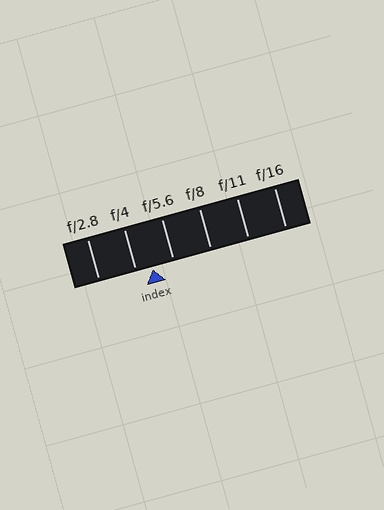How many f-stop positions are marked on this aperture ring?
There are 6 f-stop positions marked.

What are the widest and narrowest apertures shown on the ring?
The widest aperture shown is f/2.8 and the narrowest is f/16.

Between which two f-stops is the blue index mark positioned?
The index mark is between f/4 and f/5.6.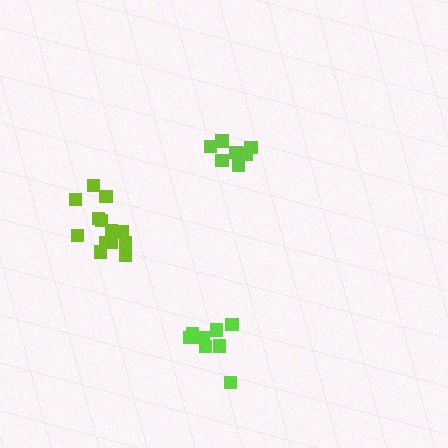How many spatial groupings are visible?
There are 3 spatial groupings.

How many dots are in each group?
Group 1: 8 dots, Group 2: 13 dots, Group 3: 7 dots (28 total).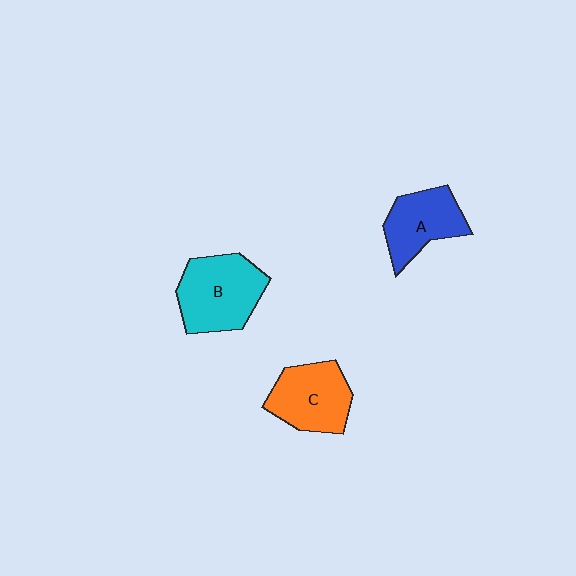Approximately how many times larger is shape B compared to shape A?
Approximately 1.3 times.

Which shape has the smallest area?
Shape A (blue).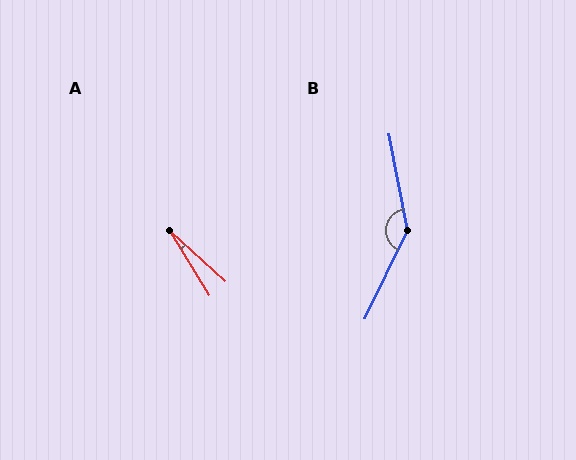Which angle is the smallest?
A, at approximately 17 degrees.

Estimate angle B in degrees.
Approximately 144 degrees.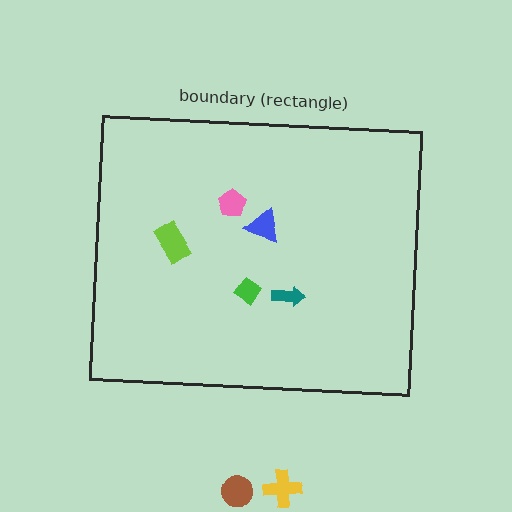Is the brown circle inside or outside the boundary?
Outside.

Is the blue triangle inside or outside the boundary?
Inside.